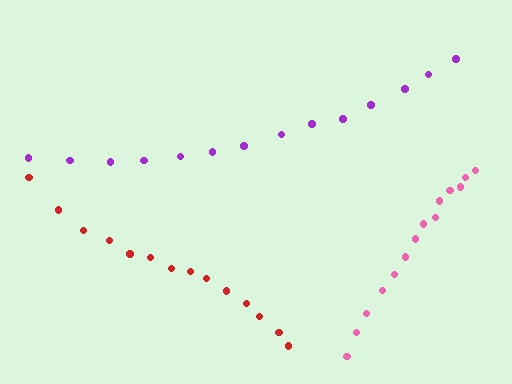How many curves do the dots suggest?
There are 3 distinct paths.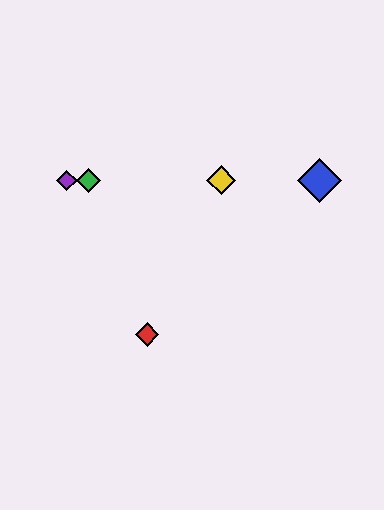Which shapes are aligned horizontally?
The blue diamond, the green diamond, the yellow diamond, the purple diamond are aligned horizontally.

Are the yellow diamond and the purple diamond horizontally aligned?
Yes, both are at y≈180.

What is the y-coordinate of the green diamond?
The green diamond is at y≈180.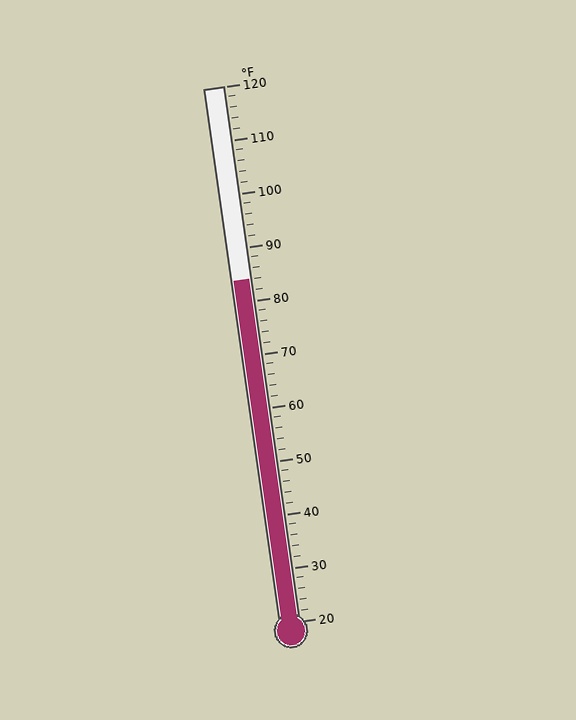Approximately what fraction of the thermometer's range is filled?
The thermometer is filled to approximately 65% of its range.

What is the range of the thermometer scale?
The thermometer scale ranges from 20°F to 120°F.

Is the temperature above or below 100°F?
The temperature is below 100°F.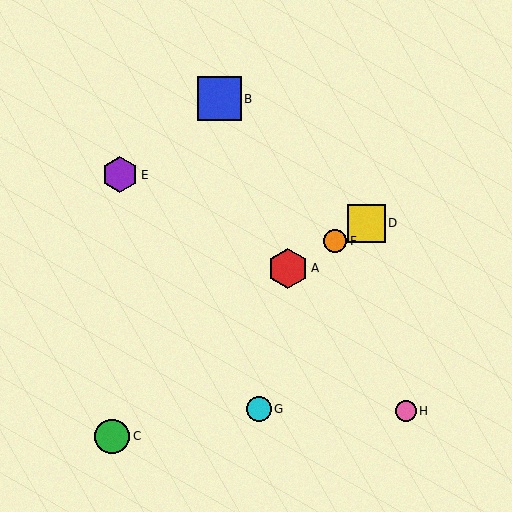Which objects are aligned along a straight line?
Objects A, D, F are aligned along a straight line.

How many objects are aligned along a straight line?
3 objects (A, D, F) are aligned along a straight line.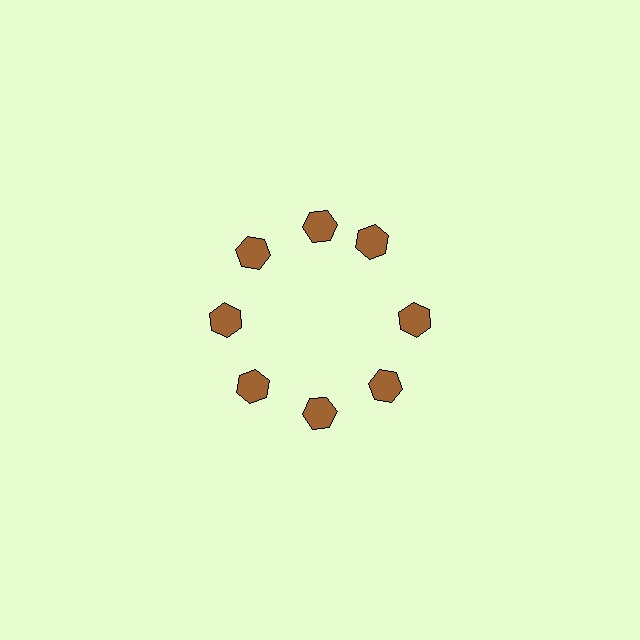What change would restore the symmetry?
The symmetry would be restored by rotating it back into even spacing with its neighbors so that all 8 hexagons sit at equal angles and equal distance from the center.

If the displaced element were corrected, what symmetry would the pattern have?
It would have 8-fold rotational symmetry — the pattern would map onto itself every 45 degrees.